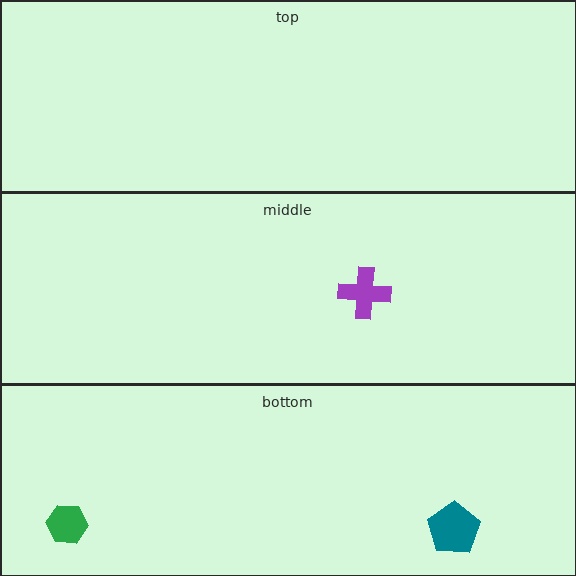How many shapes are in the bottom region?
2.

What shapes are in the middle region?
The purple cross.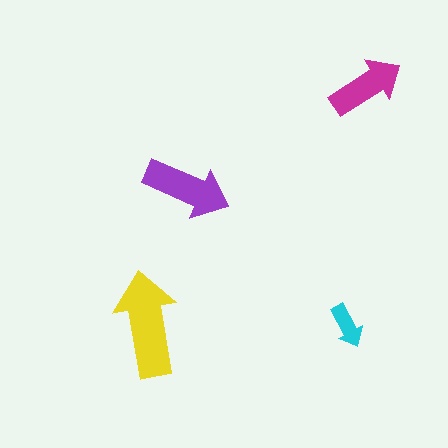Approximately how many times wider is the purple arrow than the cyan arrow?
About 2 times wider.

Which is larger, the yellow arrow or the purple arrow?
The yellow one.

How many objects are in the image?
There are 4 objects in the image.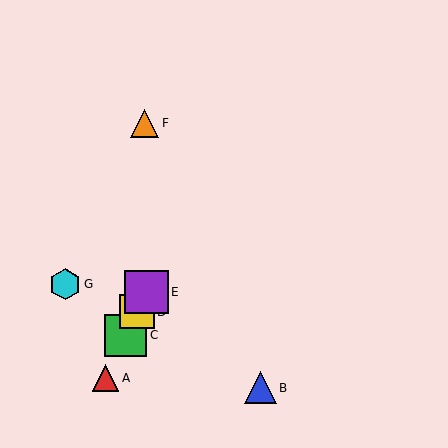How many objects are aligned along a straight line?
4 objects (A, C, D, E) are aligned along a straight line.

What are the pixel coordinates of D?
Object D is at (137, 312).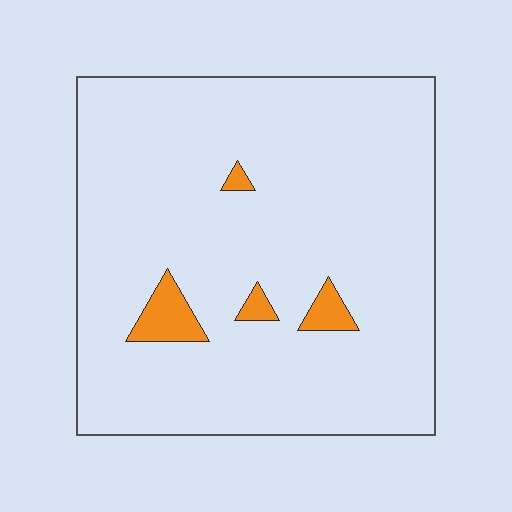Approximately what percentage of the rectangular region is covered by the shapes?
Approximately 5%.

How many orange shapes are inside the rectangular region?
4.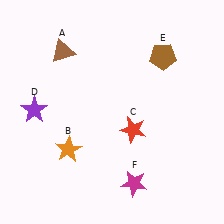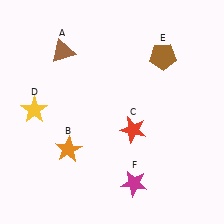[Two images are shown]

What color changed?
The star (D) changed from purple in Image 1 to yellow in Image 2.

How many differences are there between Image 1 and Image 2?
There is 1 difference between the two images.